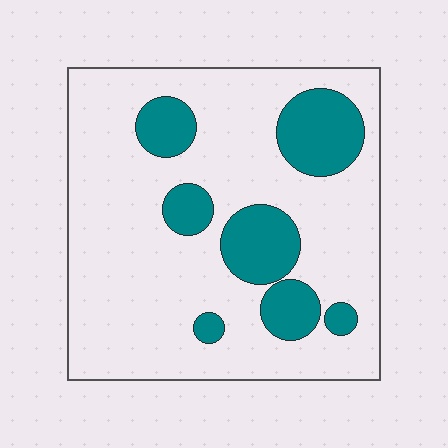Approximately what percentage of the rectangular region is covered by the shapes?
Approximately 20%.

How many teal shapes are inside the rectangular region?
7.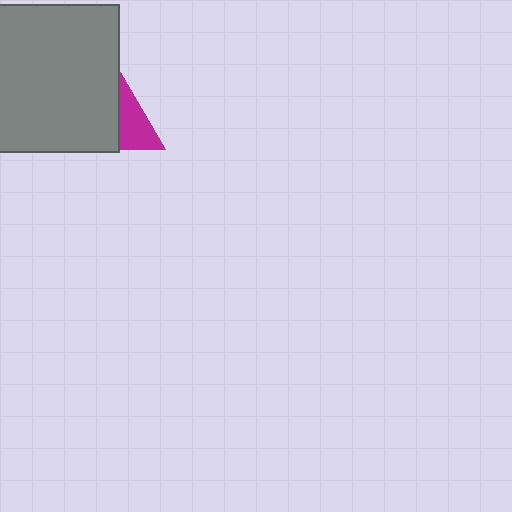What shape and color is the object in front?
The object in front is a gray square.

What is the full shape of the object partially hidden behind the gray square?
The partially hidden object is a magenta triangle.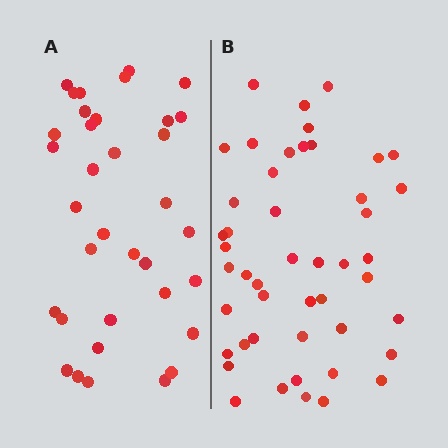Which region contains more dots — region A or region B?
Region B (the right region) has more dots.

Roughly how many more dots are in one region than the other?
Region B has roughly 12 or so more dots than region A.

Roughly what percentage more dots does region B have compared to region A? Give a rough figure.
About 35% more.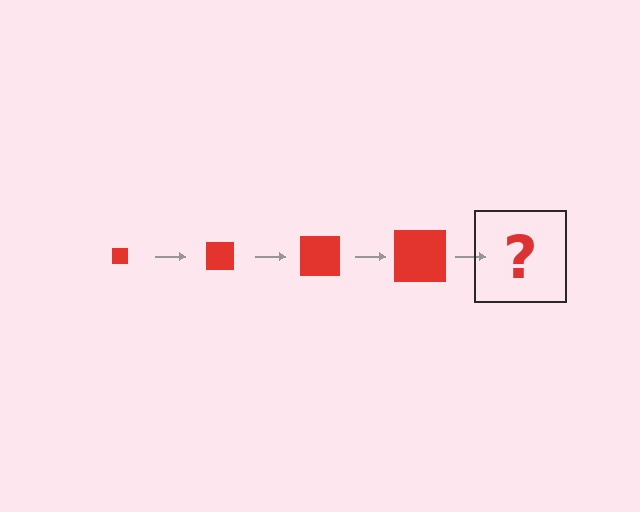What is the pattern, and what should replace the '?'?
The pattern is that the square gets progressively larger each step. The '?' should be a red square, larger than the previous one.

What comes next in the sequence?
The next element should be a red square, larger than the previous one.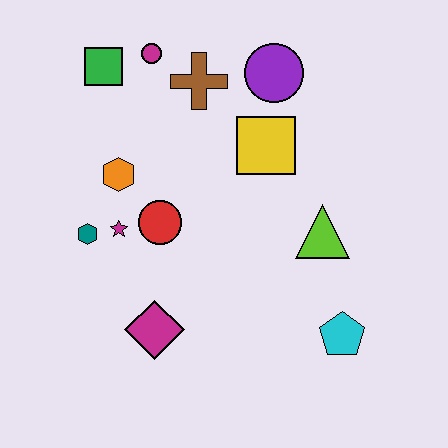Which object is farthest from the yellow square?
The magenta diamond is farthest from the yellow square.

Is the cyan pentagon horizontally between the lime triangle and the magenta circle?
No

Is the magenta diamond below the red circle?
Yes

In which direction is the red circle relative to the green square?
The red circle is below the green square.